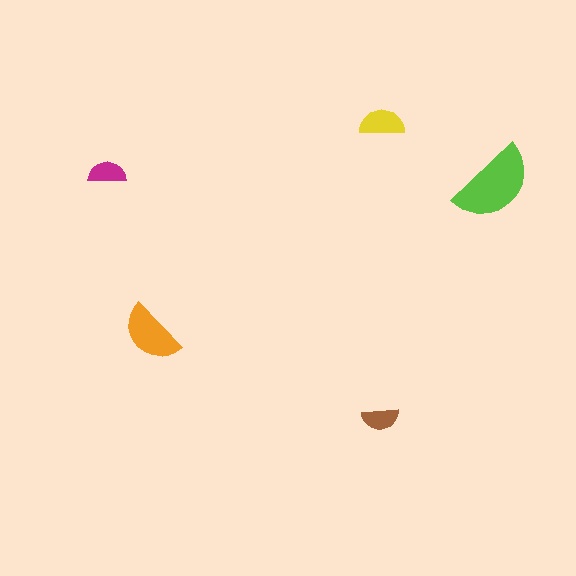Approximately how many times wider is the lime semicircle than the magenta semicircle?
About 2 times wider.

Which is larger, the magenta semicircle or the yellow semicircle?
The yellow one.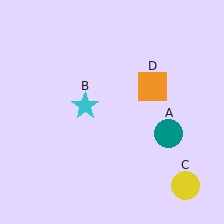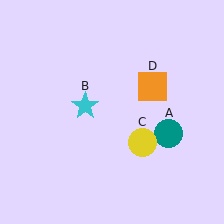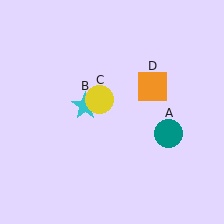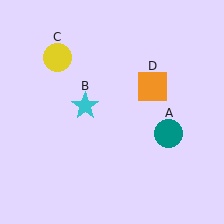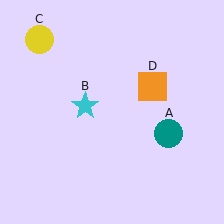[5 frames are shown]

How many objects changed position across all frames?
1 object changed position: yellow circle (object C).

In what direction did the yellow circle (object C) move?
The yellow circle (object C) moved up and to the left.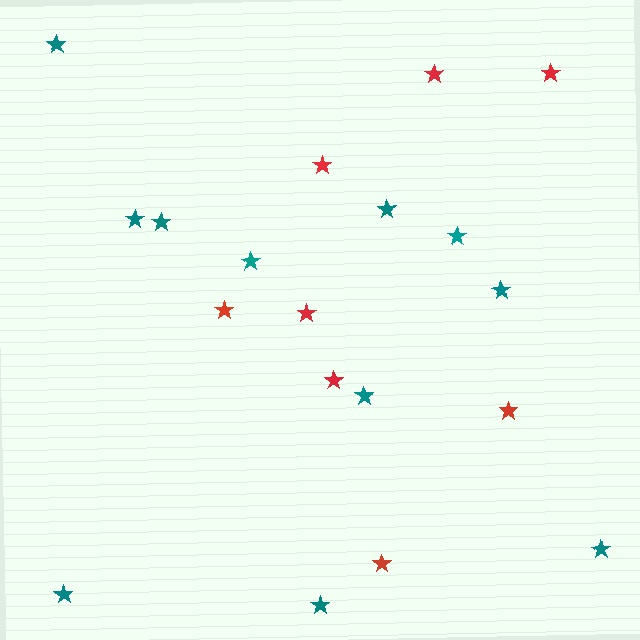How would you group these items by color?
There are 2 groups: one group of red stars (8) and one group of teal stars (11).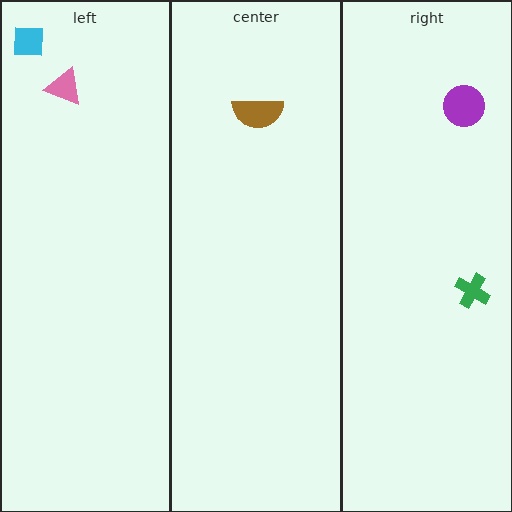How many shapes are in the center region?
1.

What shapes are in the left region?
The cyan square, the pink triangle.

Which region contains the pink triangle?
The left region.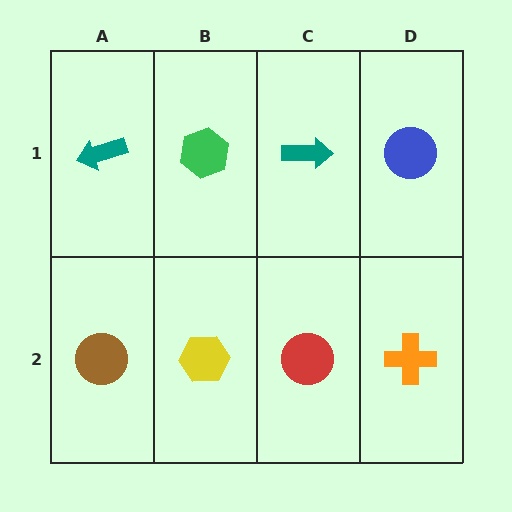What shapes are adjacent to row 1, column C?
A red circle (row 2, column C), a green hexagon (row 1, column B), a blue circle (row 1, column D).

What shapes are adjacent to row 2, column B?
A green hexagon (row 1, column B), a brown circle (row 2, column A), a red circle (row 2, column C).